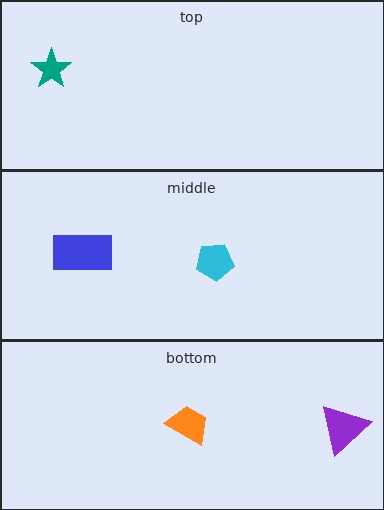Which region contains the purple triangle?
The bottom region.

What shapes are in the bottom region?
The orange trapezoid, the purple triangle.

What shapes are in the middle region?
The blue rectangle, the cyan pentagon.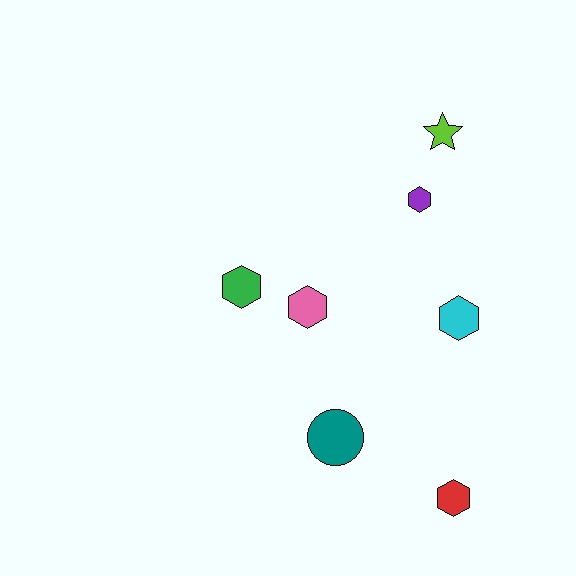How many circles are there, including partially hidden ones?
There is 1 circle.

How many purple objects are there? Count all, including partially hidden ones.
There is 1 purple object.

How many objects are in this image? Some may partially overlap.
There are 7 objects.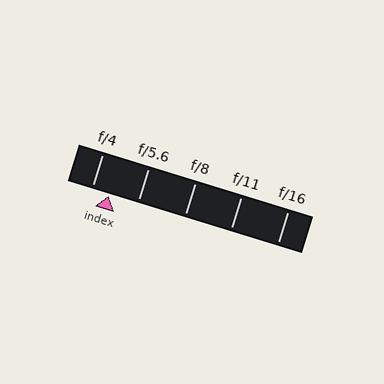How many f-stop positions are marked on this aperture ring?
There are 5 f-stop positions marked.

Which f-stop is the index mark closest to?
The index mark is closest to f/4.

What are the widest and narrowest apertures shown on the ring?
The widest aperture shown is f/4 and the narrowest is f/16.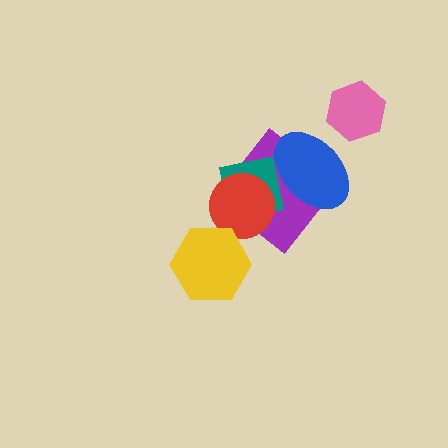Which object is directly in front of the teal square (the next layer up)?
The blue ellipse is directly in front of the teal square.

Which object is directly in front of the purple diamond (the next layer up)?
The teal square is directly in front of the purple diamond.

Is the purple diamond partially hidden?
Yes, it is partially covered by another shape.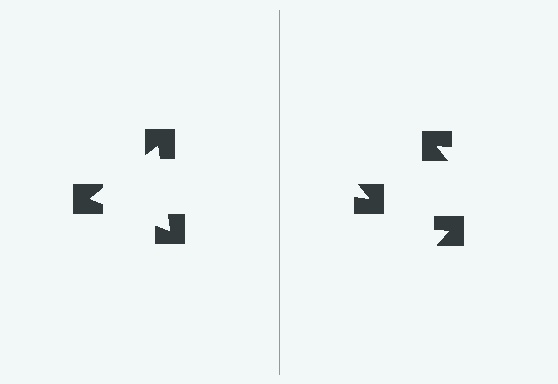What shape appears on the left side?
An illusory triangle.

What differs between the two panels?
The notched squares are positioned identically on both sides; only the wedge orientations differ. On the left they align to a triangle; on the right they are misaligned.